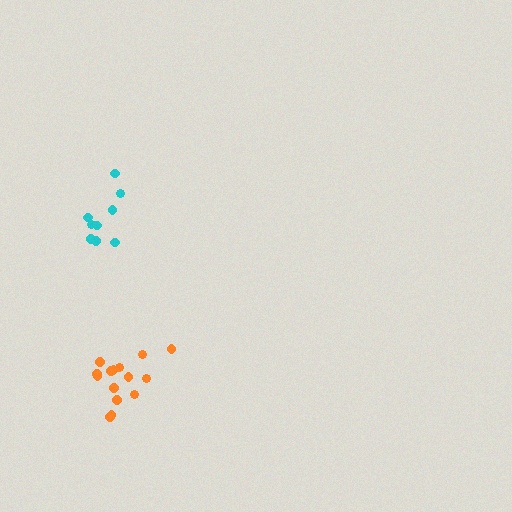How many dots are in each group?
Group 1: 15 dots, Group 2: 9 dots (24 total).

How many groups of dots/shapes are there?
There are 2 groups.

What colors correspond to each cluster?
The clusters are colored: orange, cyan.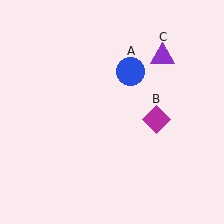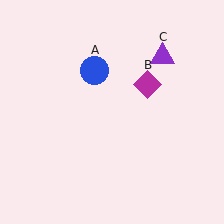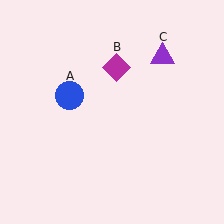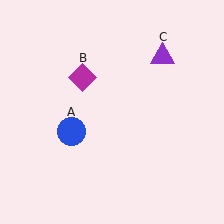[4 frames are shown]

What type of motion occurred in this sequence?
The blue circle (object A), magenta diamond (object B) rotated counterclockwise around the center of the scene.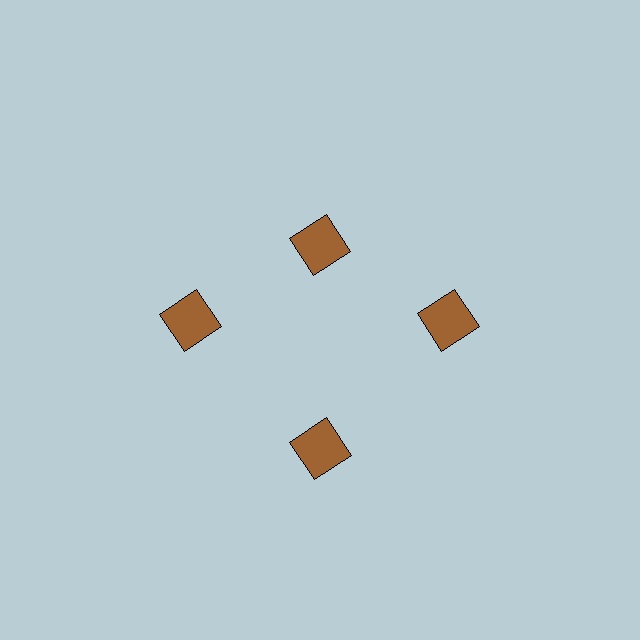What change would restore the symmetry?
The symmetry would be restored by moving it outward, back onto the ring so that all 4 squares sit at equal angles and equal distance from the center.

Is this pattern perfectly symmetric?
No. The 4 brown squares are arranged in a ring, but one element near the 12 o'clock position is pulled inward toward the center, breaking the 4-fold rotational symmetry.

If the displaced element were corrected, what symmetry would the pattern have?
It would have 4-fold rotational symmetry — the pattern would map onto itself every 90 degrees.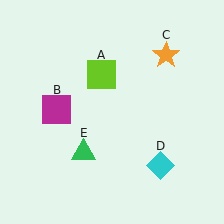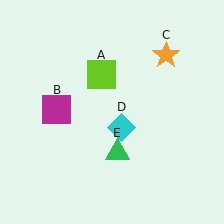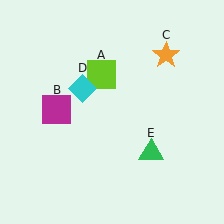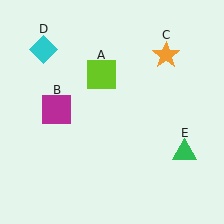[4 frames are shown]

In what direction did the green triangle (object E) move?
The green triangle (object E) moved right.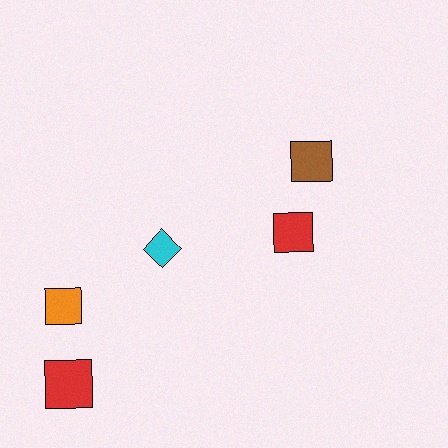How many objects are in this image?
There are 5 objects.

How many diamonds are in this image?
There is 1 diamond.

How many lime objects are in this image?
There are no lime objects.